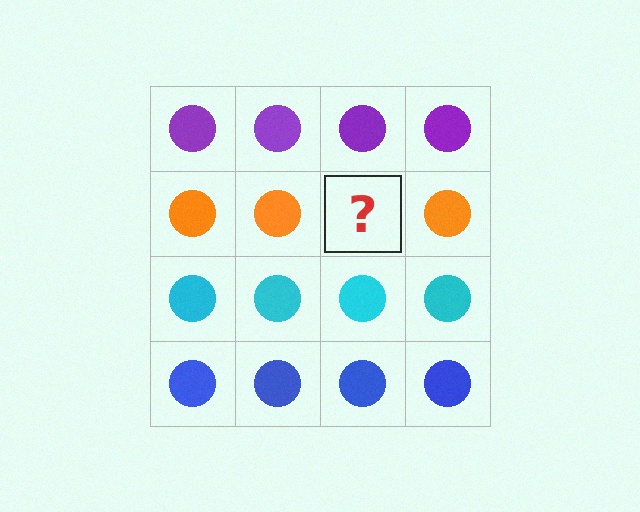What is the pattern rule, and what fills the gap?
The rule is that each row has a consistent color. The gap should be filled with an orange circle.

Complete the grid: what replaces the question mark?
The question mark should be replaced with an orange circle.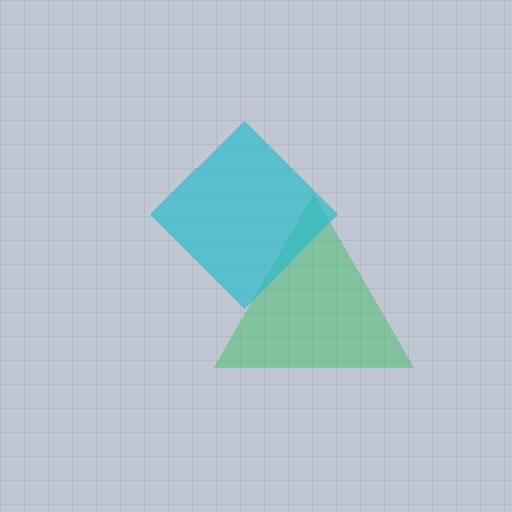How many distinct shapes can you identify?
There are 2 distinct shapes: a green triangle, a cyan diamond.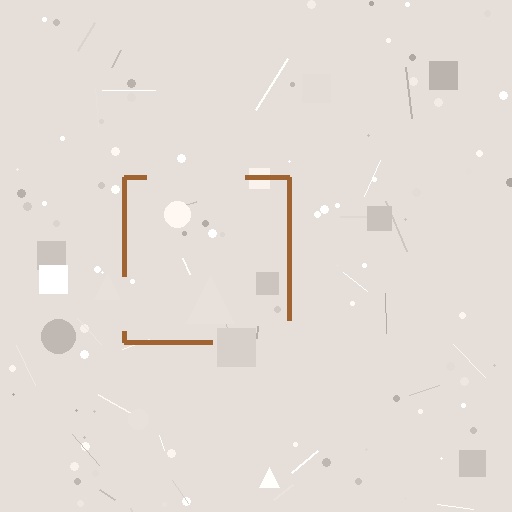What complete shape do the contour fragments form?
The contour fragments form a square.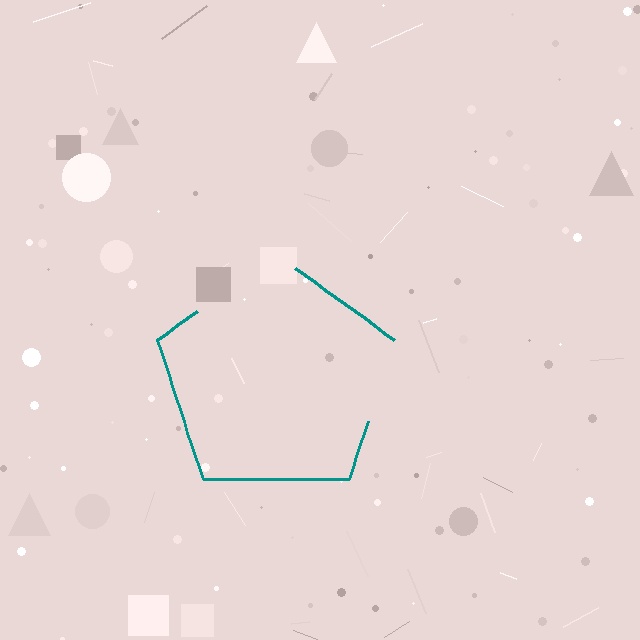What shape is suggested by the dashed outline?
The dashed outline suggests a pentagon.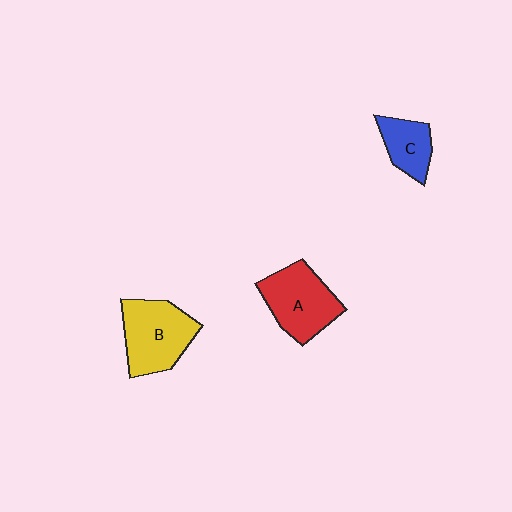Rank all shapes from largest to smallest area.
From largest to smallest: B (yellow), A (red), C (blue).